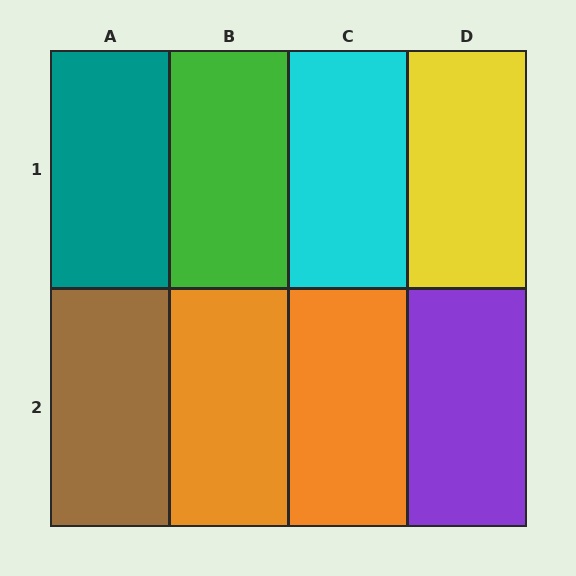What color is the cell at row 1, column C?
Cyan.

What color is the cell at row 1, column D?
Yellow.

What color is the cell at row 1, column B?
Green.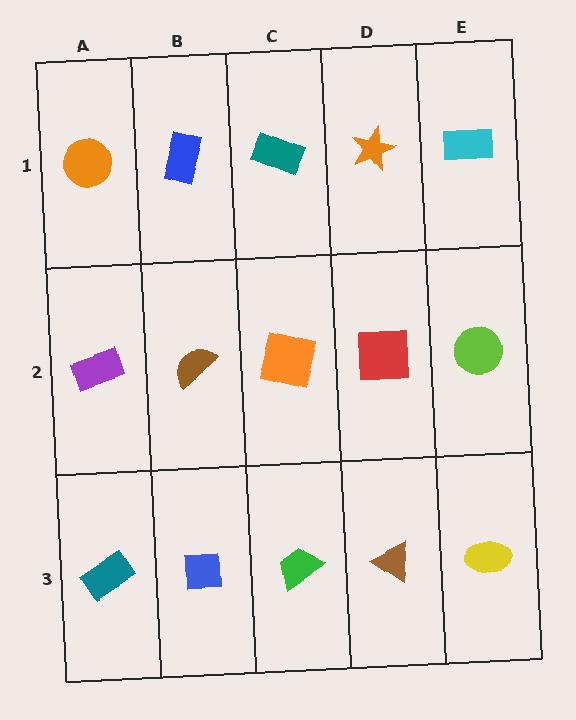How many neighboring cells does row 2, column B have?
4.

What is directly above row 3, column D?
A red square.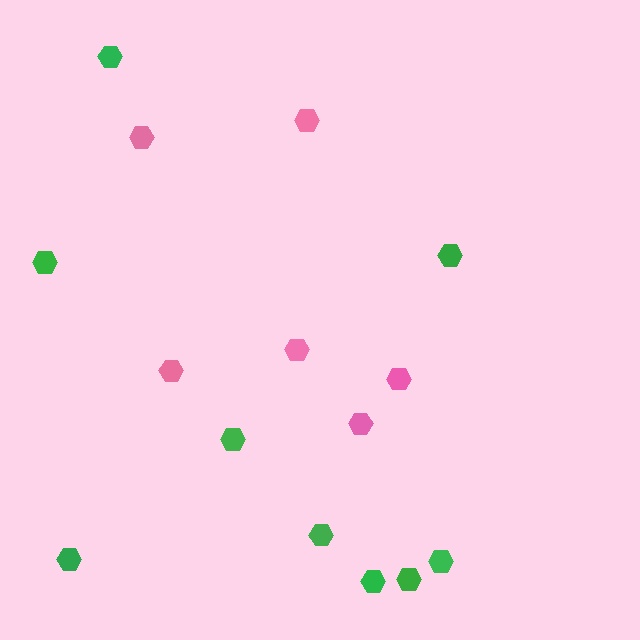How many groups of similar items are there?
There are 2 groups: one group of pink hexagons (6) and one group of green hexagons (9).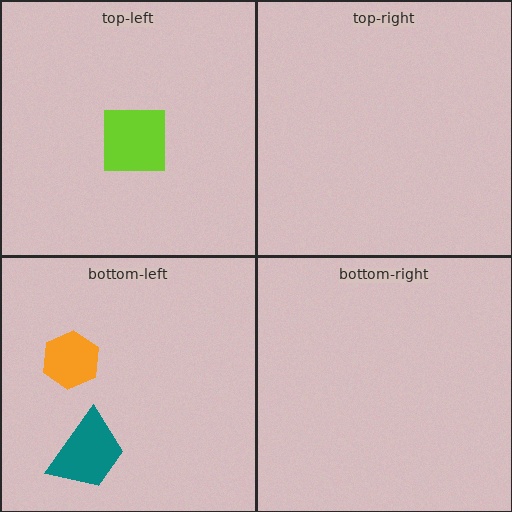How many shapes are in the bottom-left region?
2.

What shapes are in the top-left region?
The lime square.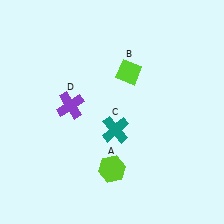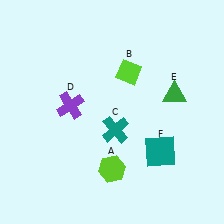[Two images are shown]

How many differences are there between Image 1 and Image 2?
There are 2 differences between the two images.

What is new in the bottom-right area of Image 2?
A teal square (F) was added in the bottom-right area of Image 2.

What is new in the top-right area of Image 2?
A green triangle (E) was added in the top-right area of Image 2.